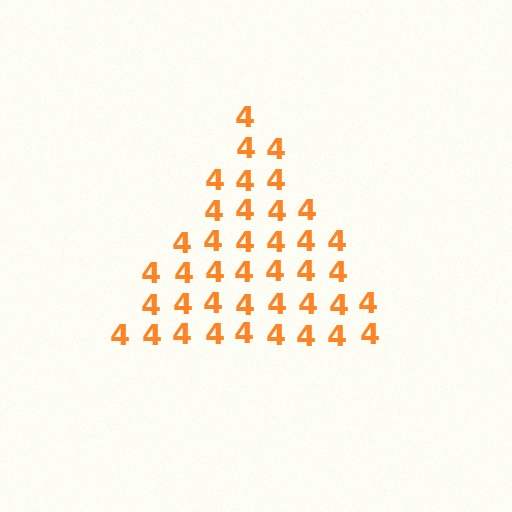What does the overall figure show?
The overall figure shows a triangle.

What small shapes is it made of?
It is made of small digit 4's.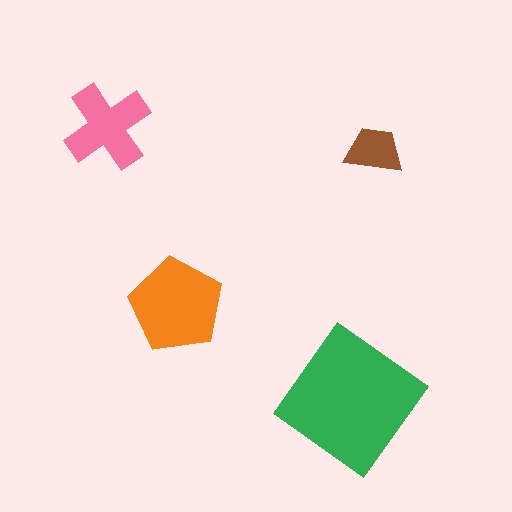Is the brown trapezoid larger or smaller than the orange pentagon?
Smaller.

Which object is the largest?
The green diamond.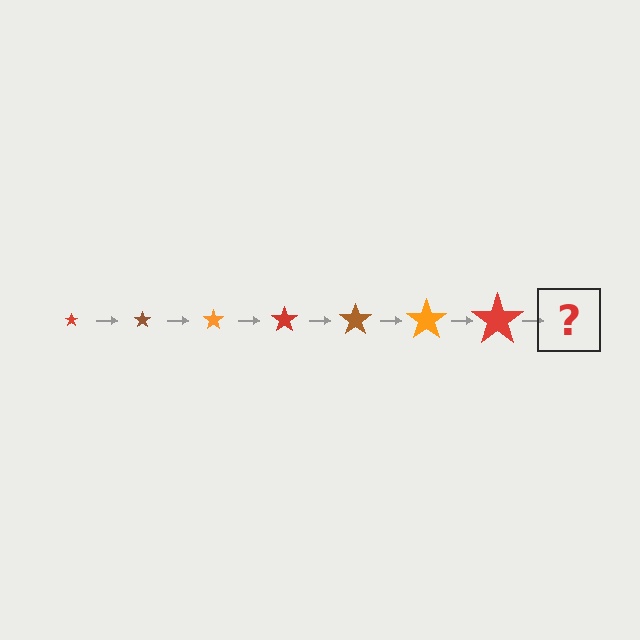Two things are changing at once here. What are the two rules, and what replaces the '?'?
The two rules are that the star grows larger each step and the color cycles through red, brown, and orange. The '?' should be a brown star, larger than the previous one.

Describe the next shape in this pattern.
It should be a brown star, larger than the previous one.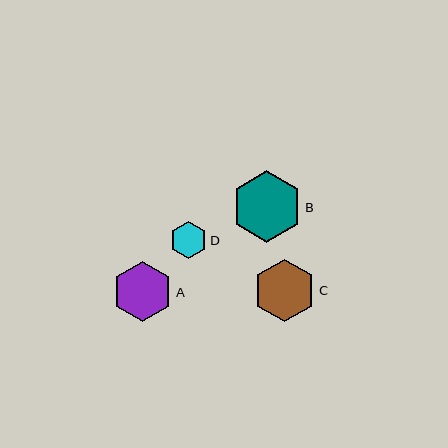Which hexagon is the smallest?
Hexagon D is the smallest with a size of approximately 37 pixels.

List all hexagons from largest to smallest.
From largest to smallest: B, C, A, D.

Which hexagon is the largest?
Hexagon B is the largest with a size of approximately 71 pixels.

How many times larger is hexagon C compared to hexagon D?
Hexagon C is approximately 1.7 times the size of hexagon D.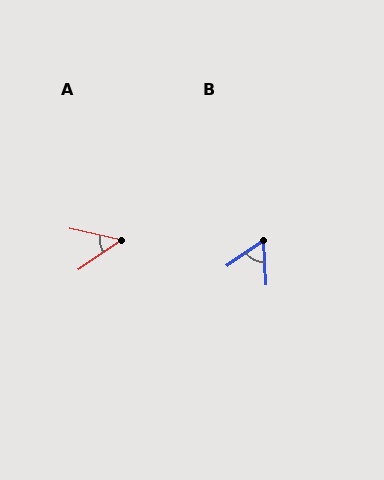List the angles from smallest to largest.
A (46°), B (58°).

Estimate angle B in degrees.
Approximately 58 degrees.